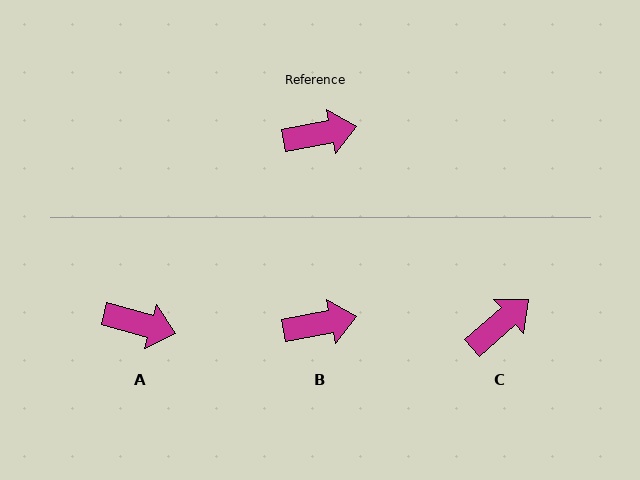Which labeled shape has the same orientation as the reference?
B.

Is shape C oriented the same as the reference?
No, it is off by about 30 degrees.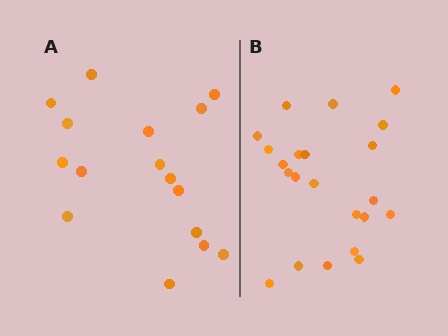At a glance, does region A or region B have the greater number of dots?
Region B (the right region) has more dots.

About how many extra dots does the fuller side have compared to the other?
Region B has about 6 more dots than region A.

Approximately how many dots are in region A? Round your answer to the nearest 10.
About 20 dots. (The exact count is 16, which rounds to 20.)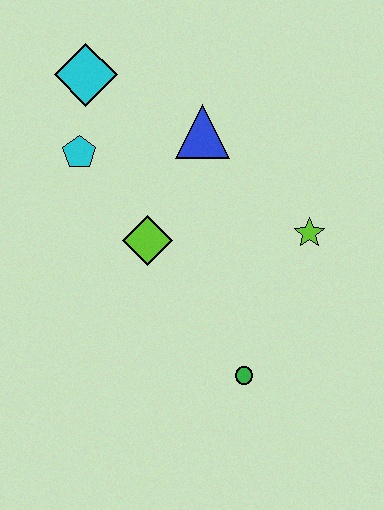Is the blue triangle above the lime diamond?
Yes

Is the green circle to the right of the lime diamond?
Yes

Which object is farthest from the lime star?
The cyan diamond is farthest from the lime star.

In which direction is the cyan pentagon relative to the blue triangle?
The cyan pentagon is to the left of the blue triangle.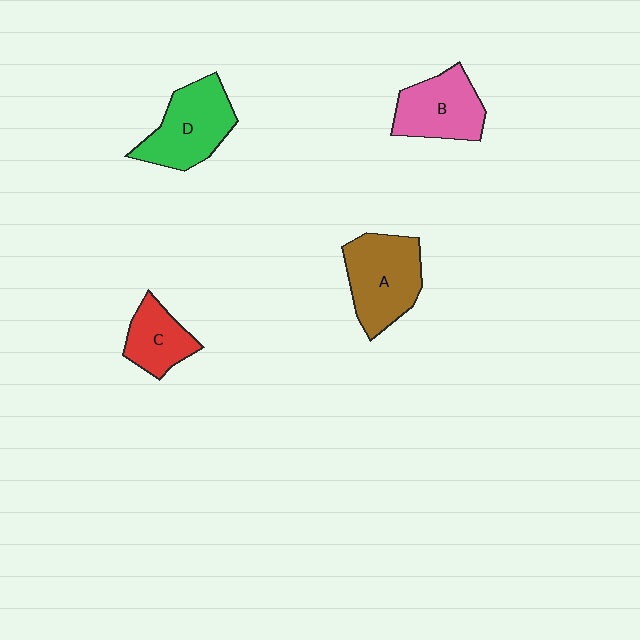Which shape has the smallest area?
Shape C (red).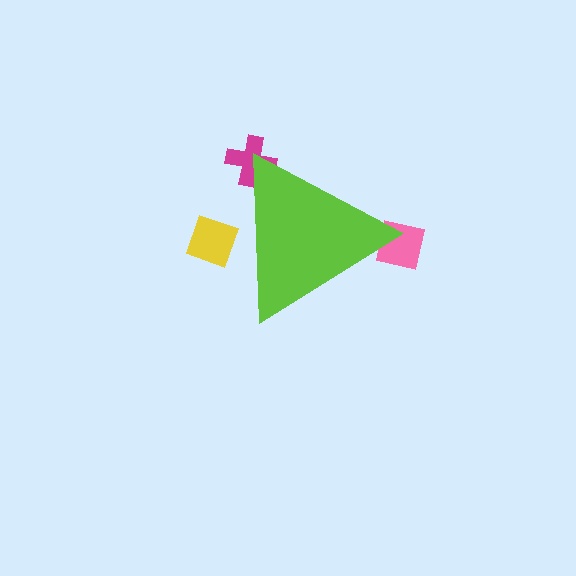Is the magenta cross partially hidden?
Yes, the magenta cross is partially hidden behind the lime triangle.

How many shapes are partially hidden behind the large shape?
3 shapes are partially hidden.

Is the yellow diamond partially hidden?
Yes, the yellow diamond is partially hidden behind the lime triangle.